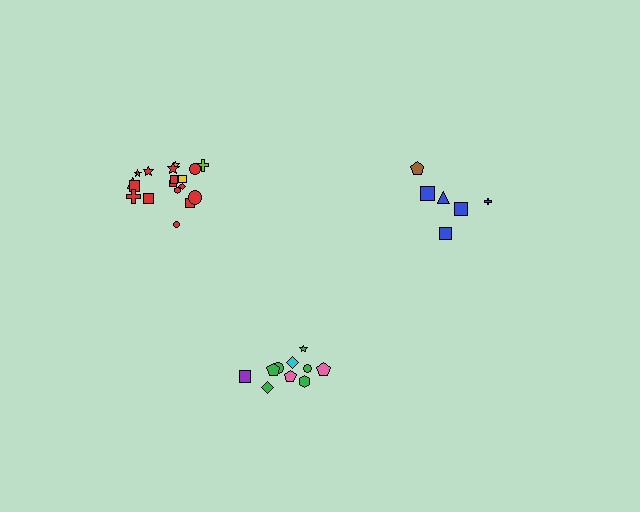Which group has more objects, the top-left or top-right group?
The top-left group.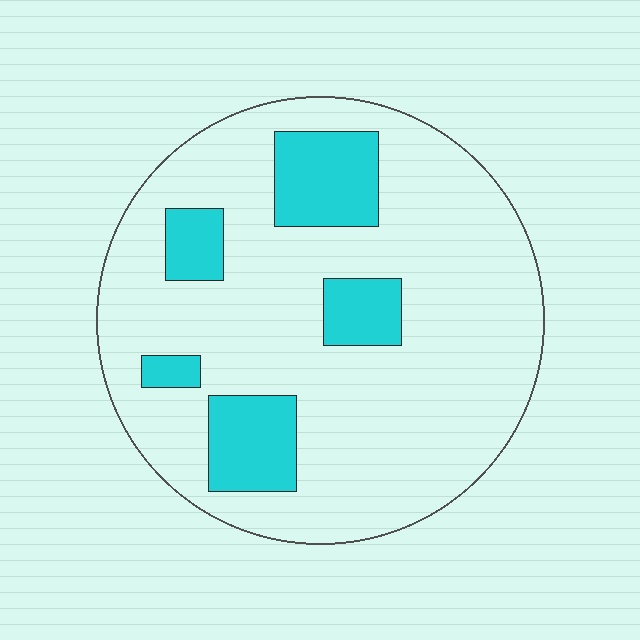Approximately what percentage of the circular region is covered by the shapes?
Approximately 20%.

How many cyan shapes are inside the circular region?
5.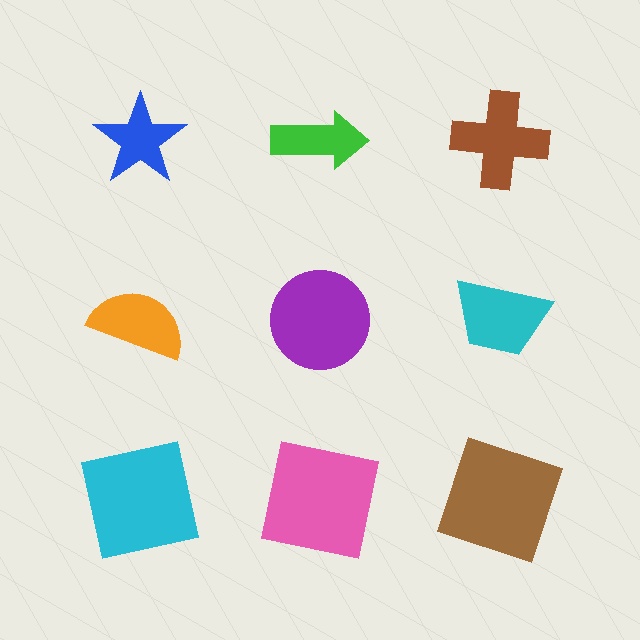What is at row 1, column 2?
A green arrow.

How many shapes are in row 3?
3 shapes.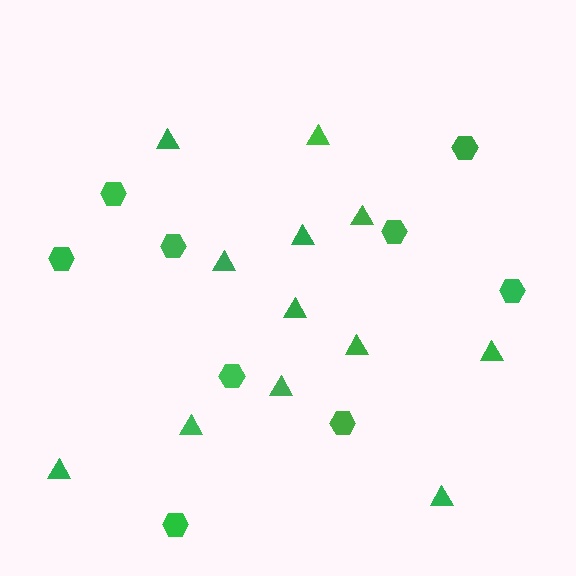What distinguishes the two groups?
There are 2 groups: one group of hexagons (9) and one group of triangles (12).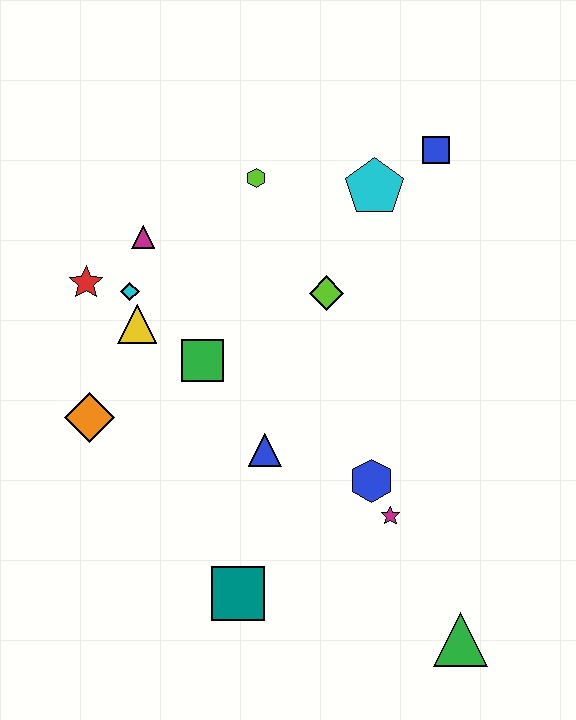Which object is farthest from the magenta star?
The red star is farthest from the magenta star.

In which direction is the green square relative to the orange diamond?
The green square is to the right of the orange diamond.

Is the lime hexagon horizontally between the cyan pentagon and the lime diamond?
No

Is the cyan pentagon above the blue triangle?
Yes